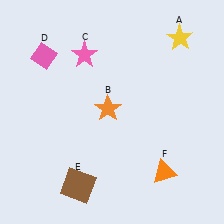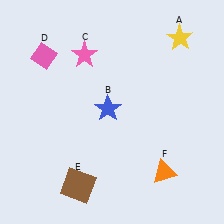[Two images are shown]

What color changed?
The star (B) changed from orange in Image 1 to blue in Image 2.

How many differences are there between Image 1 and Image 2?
There is 1 difference between the two images.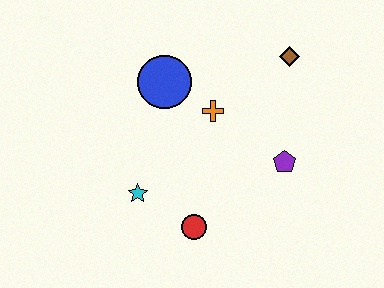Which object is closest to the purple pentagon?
The orange cross is closest to the purple pentagon.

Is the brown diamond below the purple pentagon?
No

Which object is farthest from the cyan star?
The brown diamond is farthest from the cyan star.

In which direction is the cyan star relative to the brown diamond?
The cyan star is to the left of the brown diamond.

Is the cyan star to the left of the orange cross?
Yes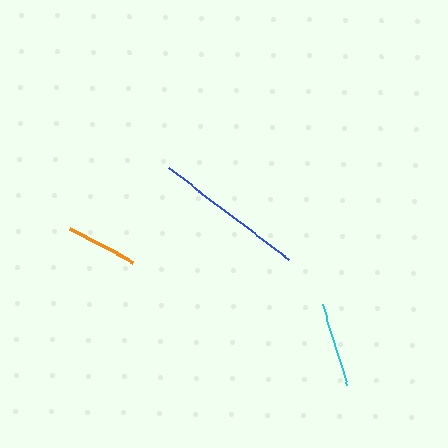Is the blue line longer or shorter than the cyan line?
The blue line is longer than the cyan line.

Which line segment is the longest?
The blue line is the longest at approximately 152 pixels.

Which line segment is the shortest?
The orange line is the shortest at approximately 72 pixels.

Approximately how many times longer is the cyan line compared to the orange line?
The cyan line is approximately 1.2 times the length of the orange line.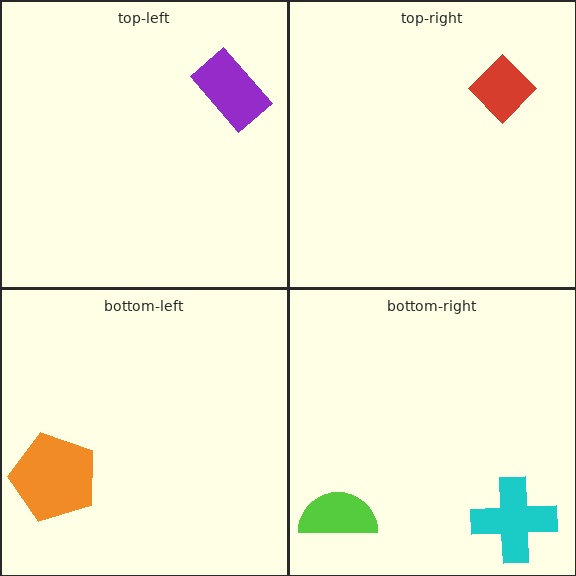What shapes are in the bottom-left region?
The orange pentagon.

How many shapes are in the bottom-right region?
2.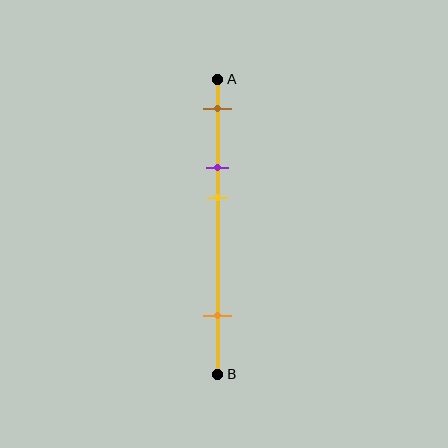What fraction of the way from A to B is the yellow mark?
The yellow mark is approximately 40% (0.4) of the way from A to B.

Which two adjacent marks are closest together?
The purple and yellow marks are the closest adjacent pair.